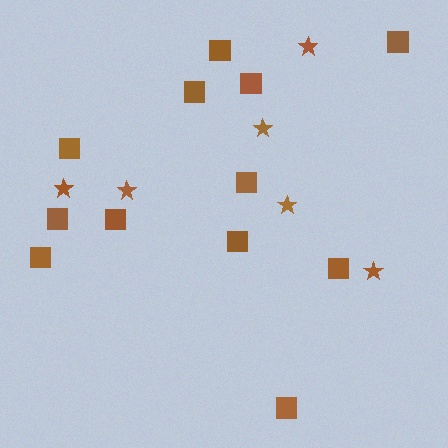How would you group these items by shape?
There are 2 groups: one group of stars (6) and one group of squares (12).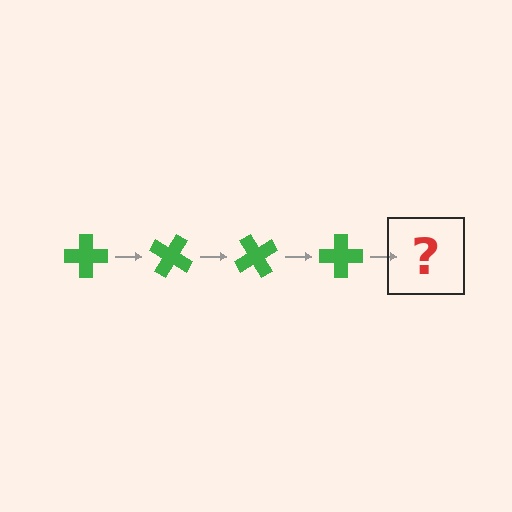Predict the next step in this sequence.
The next step is a green cross rotated 120 degrees.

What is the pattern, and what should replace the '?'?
The pattern is that the cross rotates 30 degrees each step. The '?' should be a green cross rotated 120 degrees.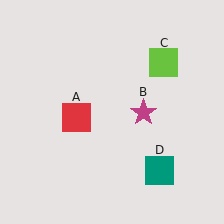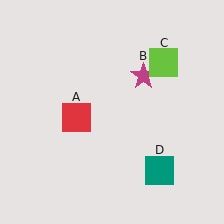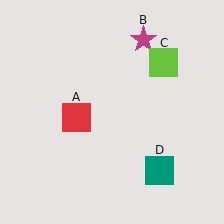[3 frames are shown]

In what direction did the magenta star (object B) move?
The magenta star (object B) moved up.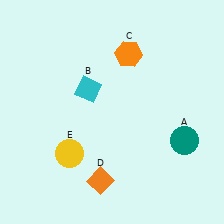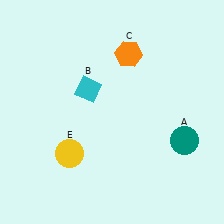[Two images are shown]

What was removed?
The orange diamond (D) was removed in Image 2.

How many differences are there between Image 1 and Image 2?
There is 1 difference between the two images.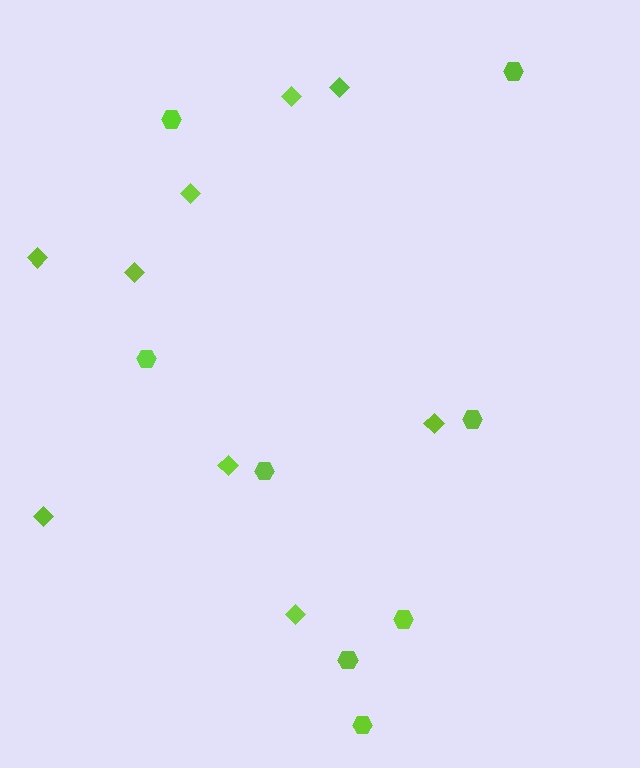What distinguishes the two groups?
There are 2 groups: one group of diamonds (9) and one group of hexagons (8).